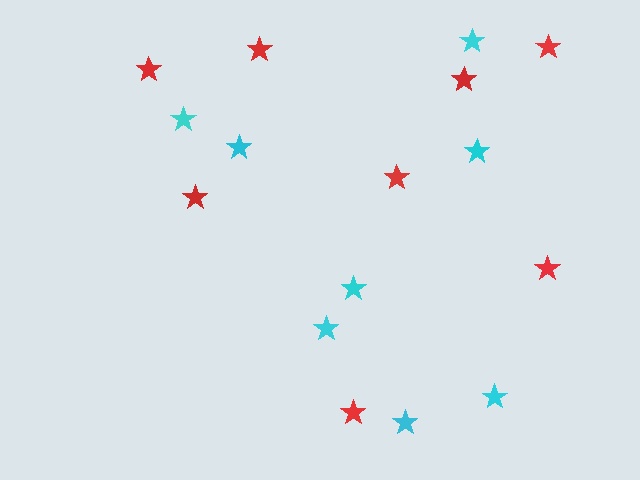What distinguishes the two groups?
There are 2 groups: one group of red stars (8) and one group of cyan stars (8).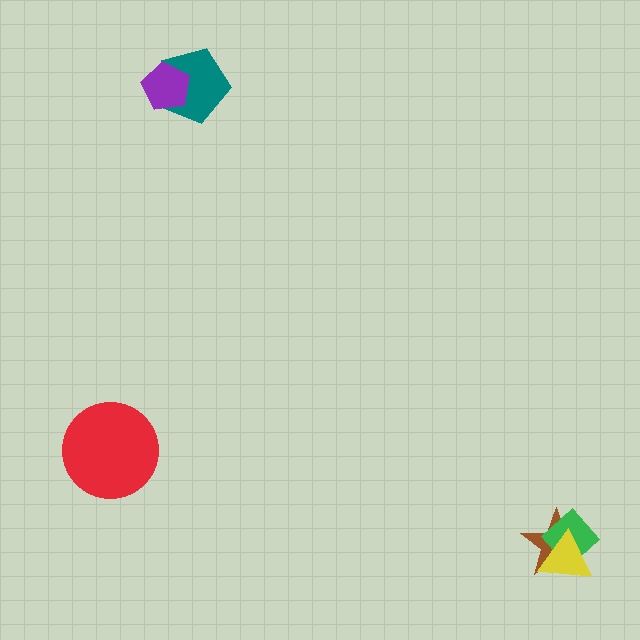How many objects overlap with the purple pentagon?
1 object overlaps with the purple pentagon.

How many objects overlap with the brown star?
2 objects overlap with the brown star.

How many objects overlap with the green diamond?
2 objects overlap with the green diamond.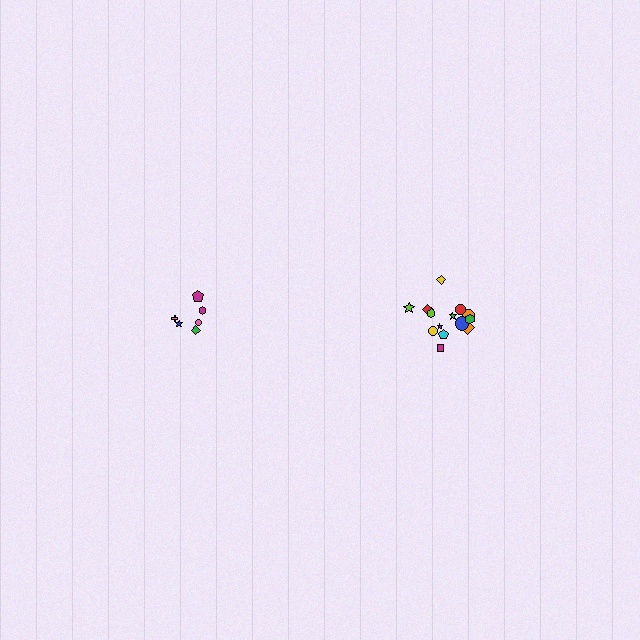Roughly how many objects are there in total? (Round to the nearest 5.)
Roughly 20 objects in total.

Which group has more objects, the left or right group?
The right group.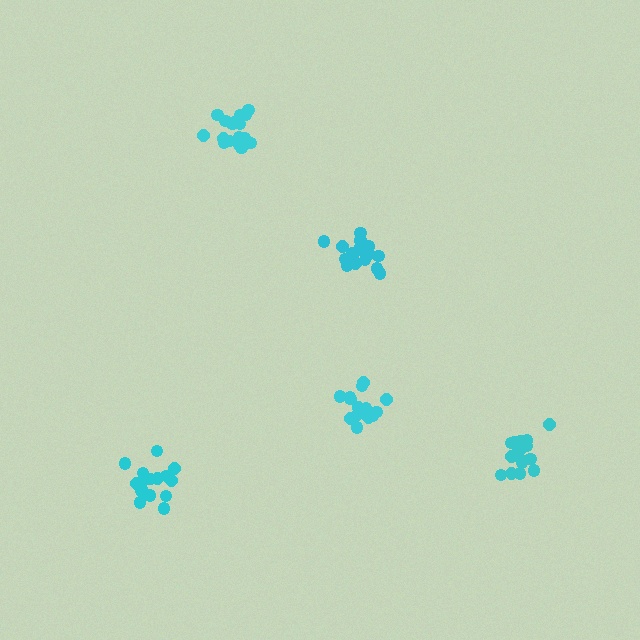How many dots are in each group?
Group 1: 16 dots, Group 2: 17 dots, Group 3: 17 dots, Group 4: 18 dots, Group 5: 14 dots (82 total).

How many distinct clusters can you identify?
There are 5 distinct clusters.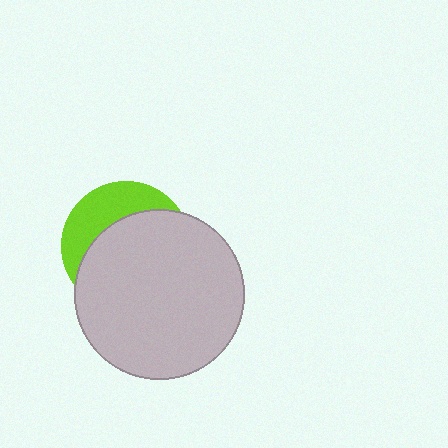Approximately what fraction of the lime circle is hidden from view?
Roughly 67% of the lime circle is hidden behind the light gray circle.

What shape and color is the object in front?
The object in front is a light gray circle.